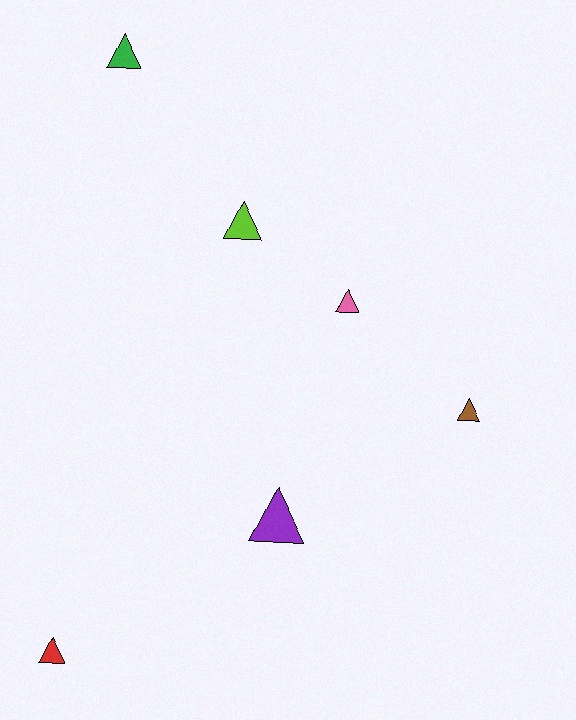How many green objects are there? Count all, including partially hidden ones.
There is 1 green object.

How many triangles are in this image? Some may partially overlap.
There are 6 triangles.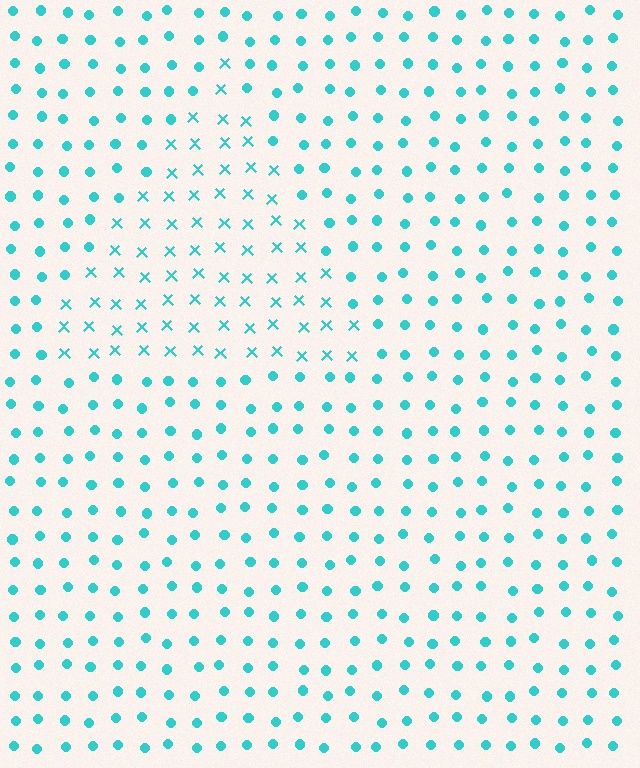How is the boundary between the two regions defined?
The boundary is defined by a change in element shape: X marks inside vs. circles outside. All elements share the same color and spacing.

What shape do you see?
I see a triangle.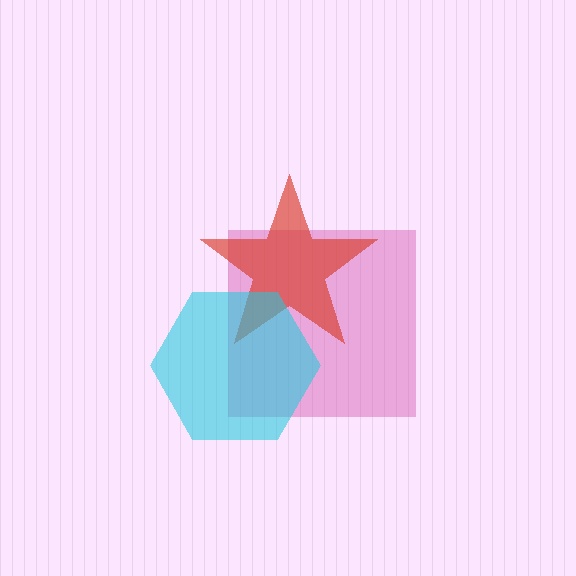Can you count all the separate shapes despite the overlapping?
Yes, there are 3 separate shapes.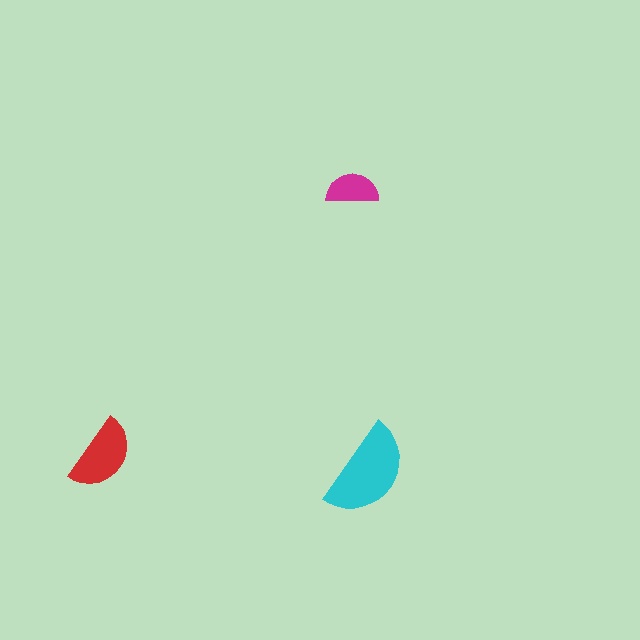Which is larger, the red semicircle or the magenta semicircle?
The red one.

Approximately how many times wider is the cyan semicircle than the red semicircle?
About 1.5 times wider.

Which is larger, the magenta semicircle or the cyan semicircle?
The cyan one.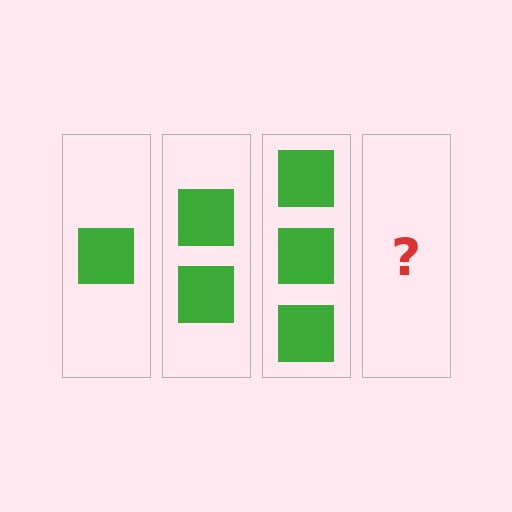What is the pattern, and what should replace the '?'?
The pattern is that each step adds one more square. The '?' should be 4 squares.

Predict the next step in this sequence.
The next step is 4 squares.